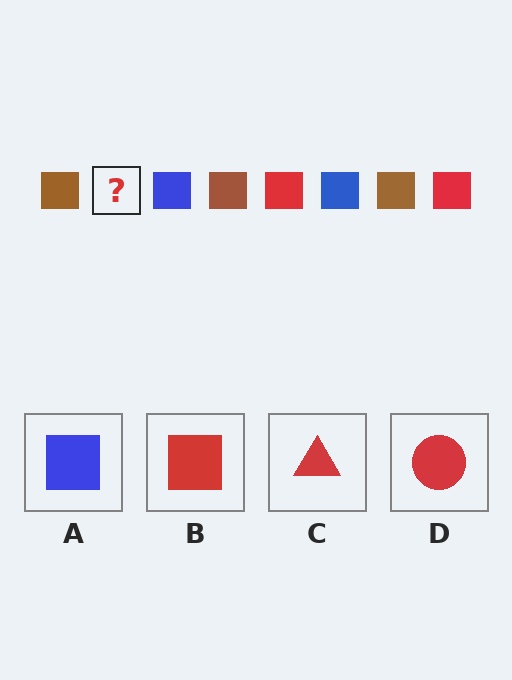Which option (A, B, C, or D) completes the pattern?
B.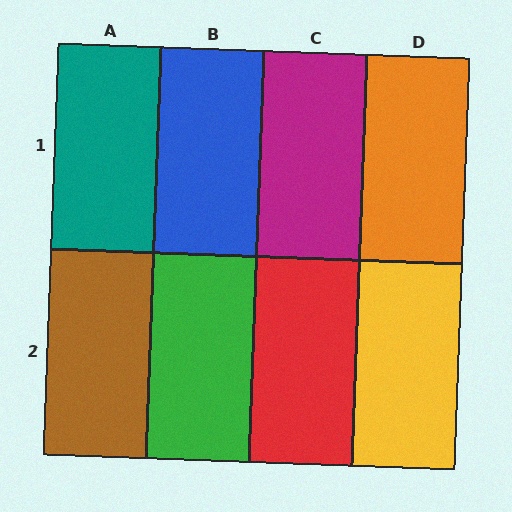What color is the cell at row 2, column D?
Yellow.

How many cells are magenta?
1 cell is magenta.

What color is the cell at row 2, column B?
Green.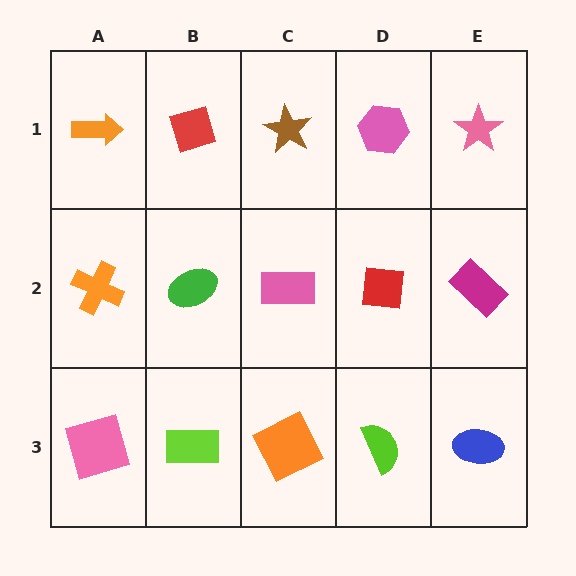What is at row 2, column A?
An orange cross.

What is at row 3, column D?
A lime semicircle.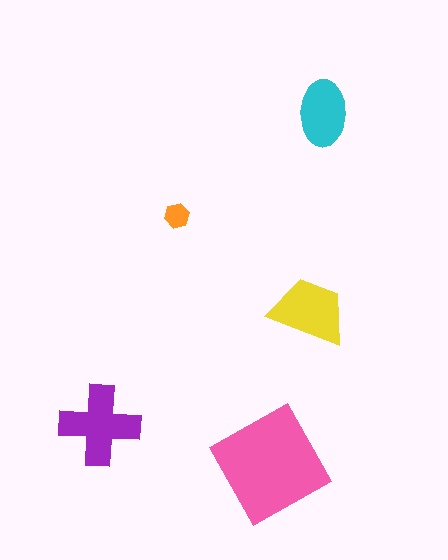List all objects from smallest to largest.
The orange hexagon, the cyan ellipse, the yellow trapezoid, the purple cross, the pink diamond.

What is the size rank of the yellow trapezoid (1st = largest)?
3rd.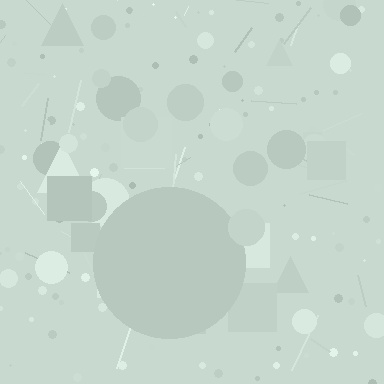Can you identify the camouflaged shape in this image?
The camouflaged shape is a circle.